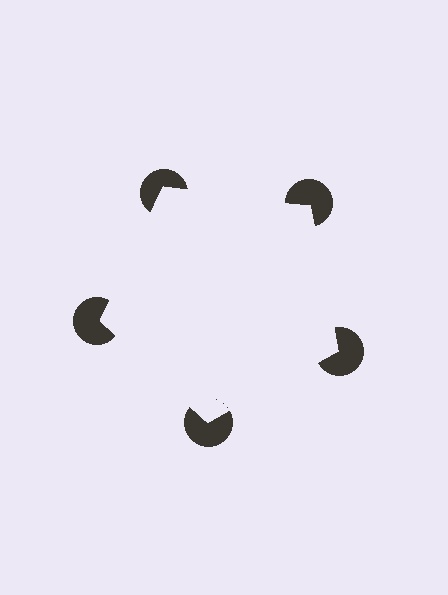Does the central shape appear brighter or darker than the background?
It typically appears slightly brighter than the background, even though no actual brightness change is drawn.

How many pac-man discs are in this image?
There are 5 — one at each vertex of the illusory pentagon.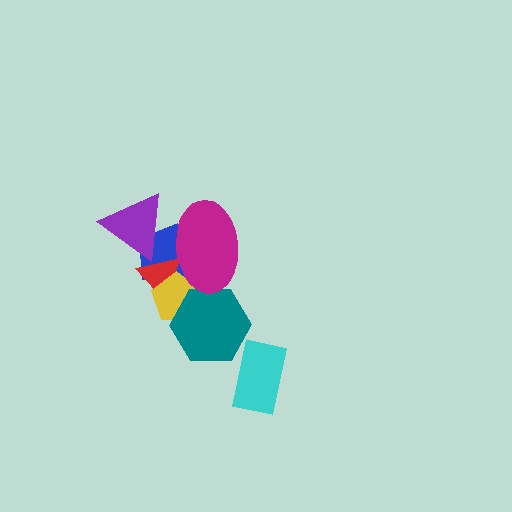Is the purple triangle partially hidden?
Yes, it is partially covered by another shape.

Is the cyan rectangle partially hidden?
No, no other shape covers it.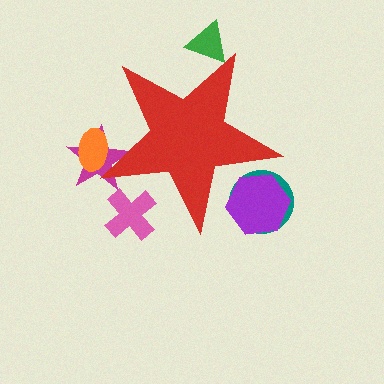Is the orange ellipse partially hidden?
Yes, the orange ellipse is partially hidden behind the red star.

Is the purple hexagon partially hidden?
Yes, the purple hexagon is partially hidden behind the red star.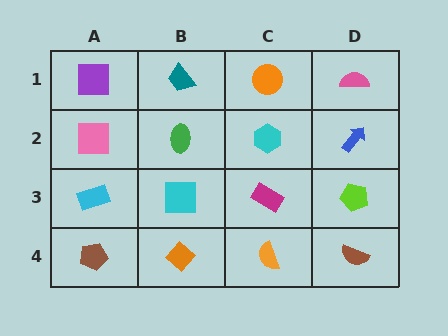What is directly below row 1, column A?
A pink square.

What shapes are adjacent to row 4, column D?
A lime pentagon (row 3, column D), an orange semicircle (row 4, column C).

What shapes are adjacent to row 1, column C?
A cyan hexagon (row 2, column C), a teal trapezoid (row 1, column B), a pink semicircle (row 1, column D).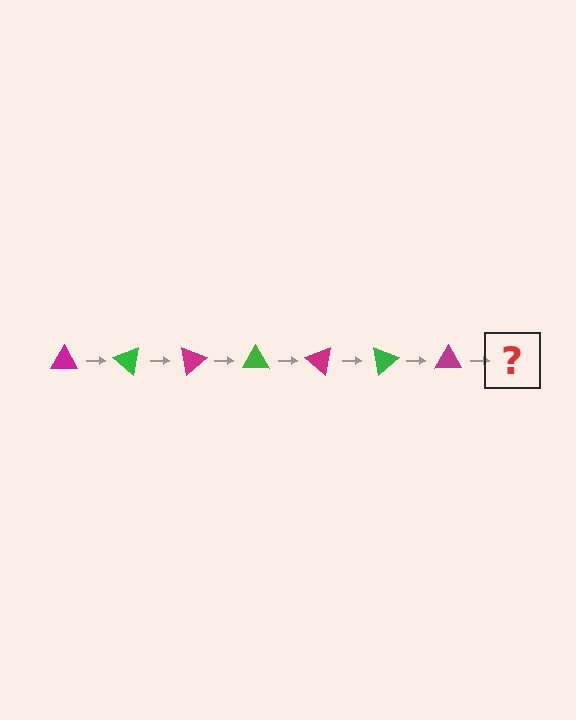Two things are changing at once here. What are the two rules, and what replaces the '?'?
The two rules are that it rotates 40 degrees each step and the color cycles through magenta and green. The '?' should be a green triangle, rotated 280 degrees from the start.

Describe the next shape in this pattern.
It should be a green triangle, rotated 280 degrees from the start.